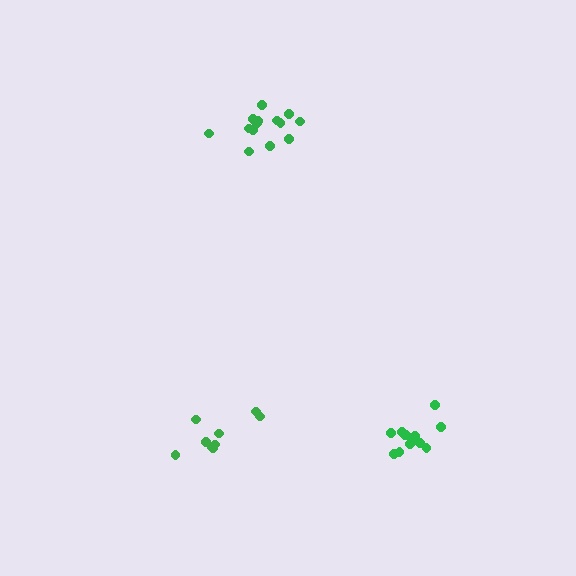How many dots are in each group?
Group 1: 13 dots, Group 2: 9 dots, Group 3: 14 dots (36 total).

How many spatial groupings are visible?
There are 3 spatial groupings.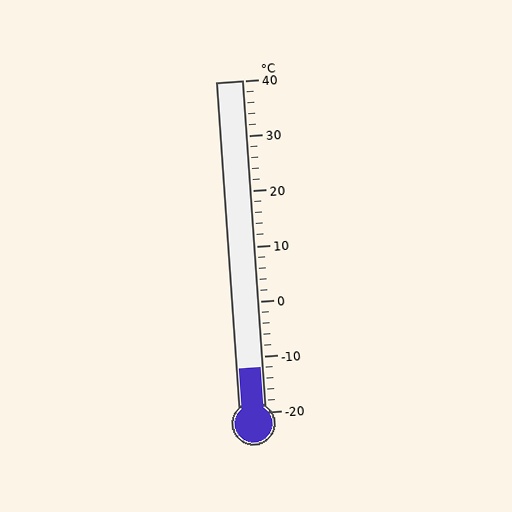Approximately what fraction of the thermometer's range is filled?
The thermometer is filled to approximately 15% of its range.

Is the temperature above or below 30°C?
The temperature is below 30°C.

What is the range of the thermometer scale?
The thermometer scale ranges from -20°C to 40°C.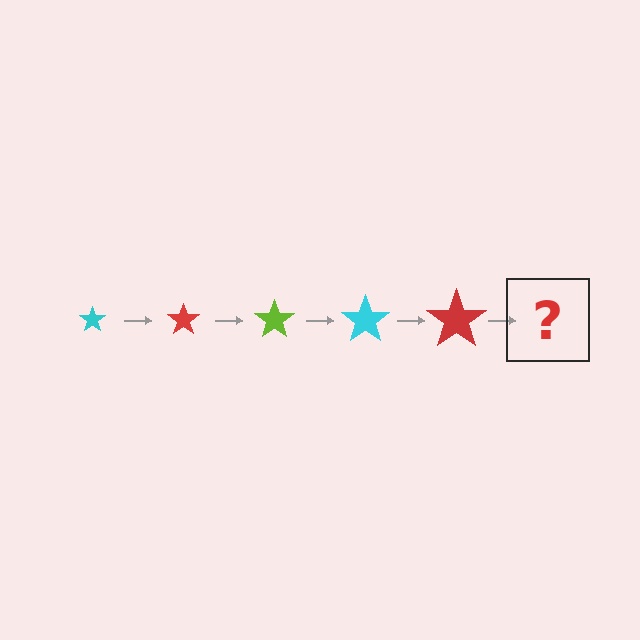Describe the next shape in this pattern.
It should be a lime star, larger than the previous one.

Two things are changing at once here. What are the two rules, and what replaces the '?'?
The two rules are that the star grows larger each step and the color cycles through cyan, red, and lime. The '?' should be a lime star, larger than the previous one.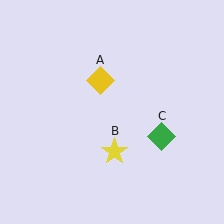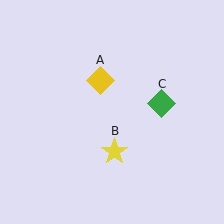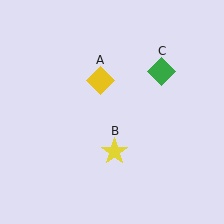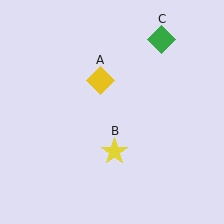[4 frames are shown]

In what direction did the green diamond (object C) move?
The green diamond (object C) moved up.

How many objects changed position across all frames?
1 object changed position: green diamond (object C).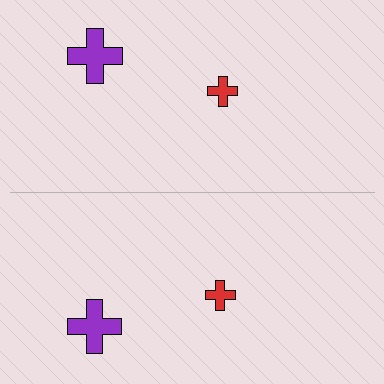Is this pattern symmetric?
Yes, this pattern has bilateral (reflection) symmetry.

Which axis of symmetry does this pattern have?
The pattern has a horizontal axis of symmetry running through the center of the image.